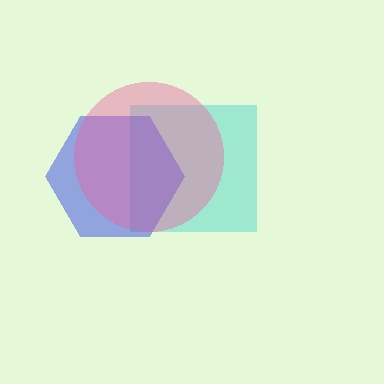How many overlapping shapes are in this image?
There are 3 overlapping shapes in the image.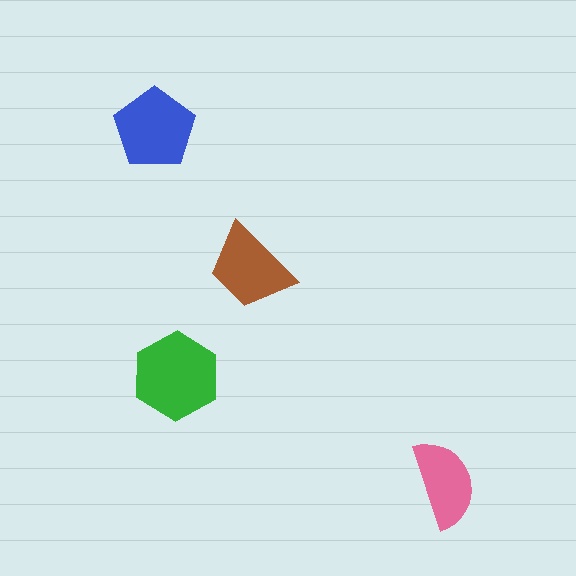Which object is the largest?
The green hexagon.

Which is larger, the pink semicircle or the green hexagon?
The green hexagon.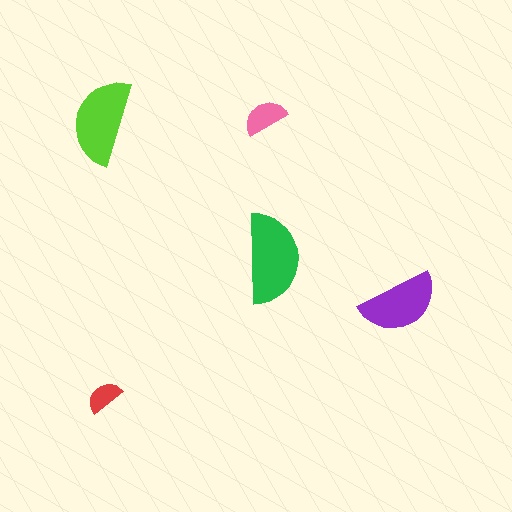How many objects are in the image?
There are 5 objects in the image.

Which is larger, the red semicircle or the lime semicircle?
The lime one.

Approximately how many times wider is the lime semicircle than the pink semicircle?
About 2 times wider.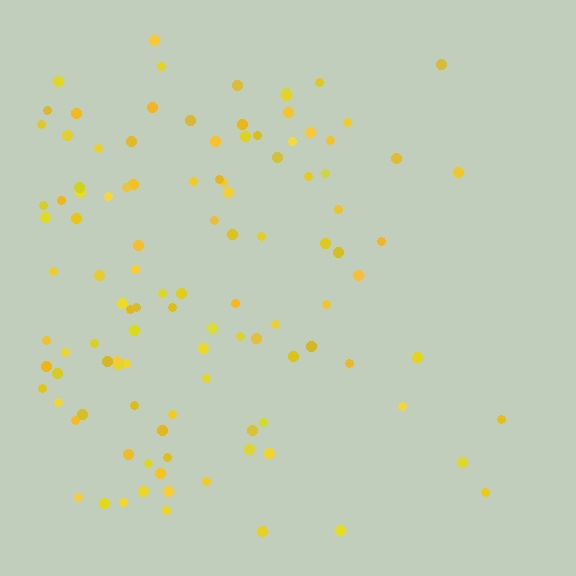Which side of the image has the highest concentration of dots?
The left.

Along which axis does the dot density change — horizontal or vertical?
Horizontal.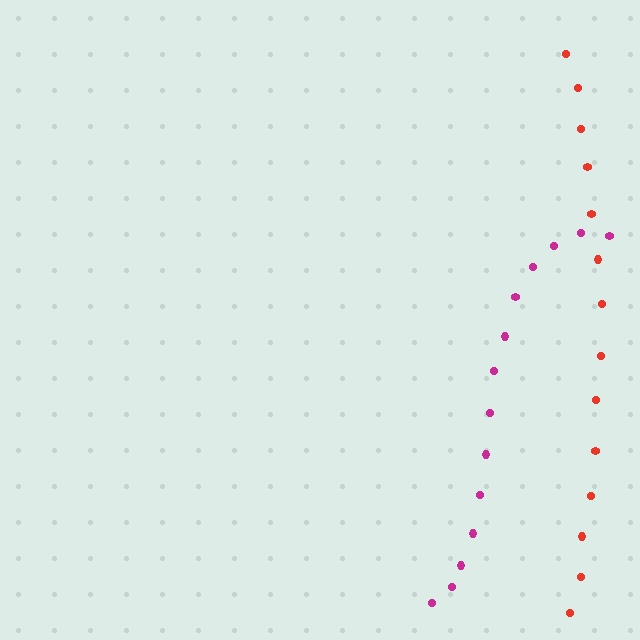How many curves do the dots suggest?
There are 2 distinct paths.